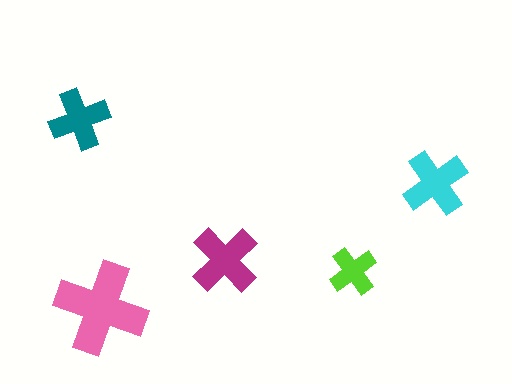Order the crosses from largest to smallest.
the pink one, the magenta one, the cyan one, the teal one, the lime one.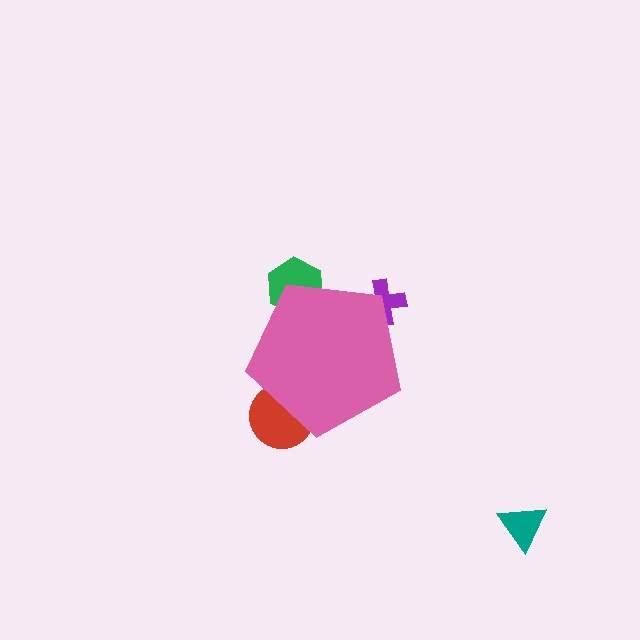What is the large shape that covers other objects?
A pink pentagon.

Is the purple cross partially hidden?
Yes, the purple cross is partially hidden behind the pink pentagon.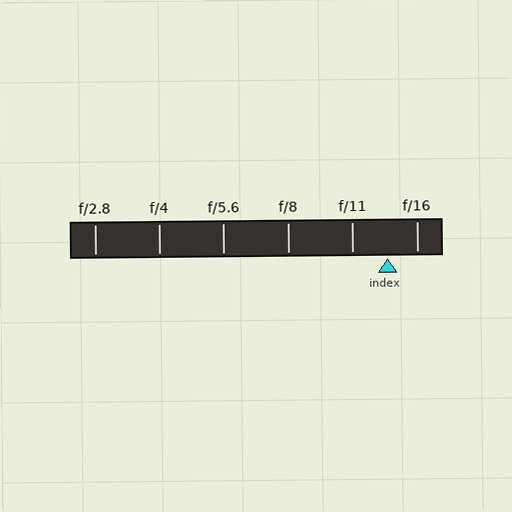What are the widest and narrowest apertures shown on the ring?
The widest aperture shown is f/2.8 and the narrowest is f/16.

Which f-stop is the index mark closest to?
The index mark is closest to f/16.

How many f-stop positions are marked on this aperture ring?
There are 6 f-stop positions marked.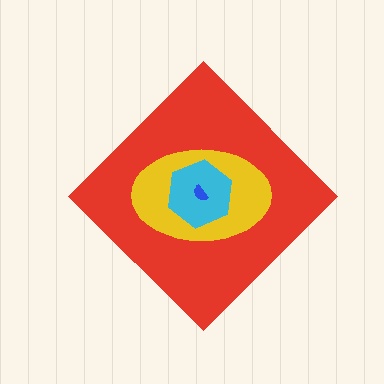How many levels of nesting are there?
4.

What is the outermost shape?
The red diamond.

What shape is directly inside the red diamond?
The yellow ellipse.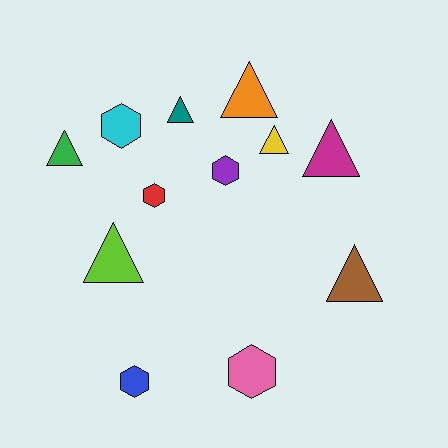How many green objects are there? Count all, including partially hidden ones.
There is 1 green object.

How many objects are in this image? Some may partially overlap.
There are 12 objects.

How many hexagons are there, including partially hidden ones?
There are 5 hexagons.